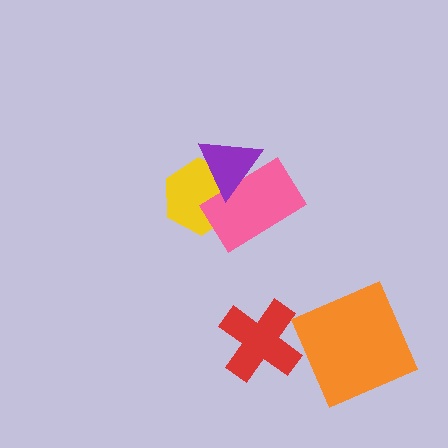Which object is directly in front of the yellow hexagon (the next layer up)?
The pink rectangle is directly in front of the yellow hexagon.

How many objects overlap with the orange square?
0 objects overlap with the orange square.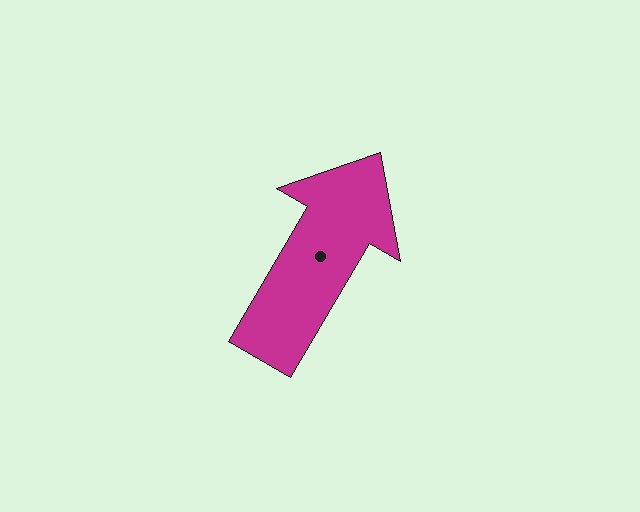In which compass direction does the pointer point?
Northeast.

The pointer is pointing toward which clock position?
Roughly 1 o'clock.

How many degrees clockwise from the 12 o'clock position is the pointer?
Approximately 30 degrees.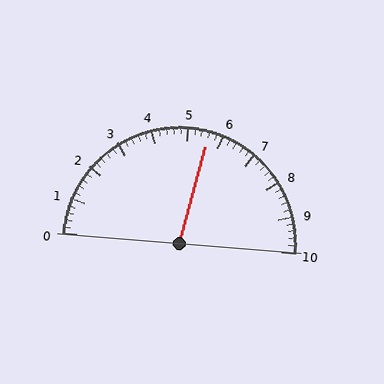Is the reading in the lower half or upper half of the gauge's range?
The reading is in the upper half of the range (0 to 10).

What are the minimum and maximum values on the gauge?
The gauge ranges from 0 to 10.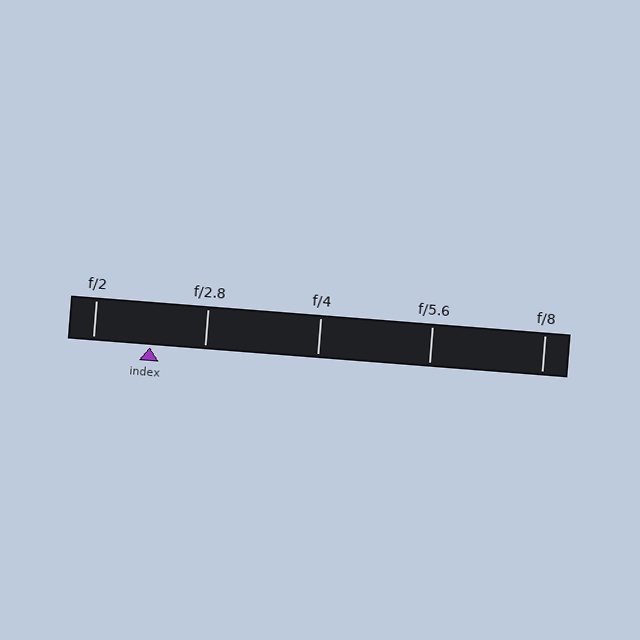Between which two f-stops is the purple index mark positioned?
The index mark is between f/2 and f/2.8.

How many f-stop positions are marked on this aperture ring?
There are 5 f-stop positions marked.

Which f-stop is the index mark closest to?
The index mark is closest to f/2.8.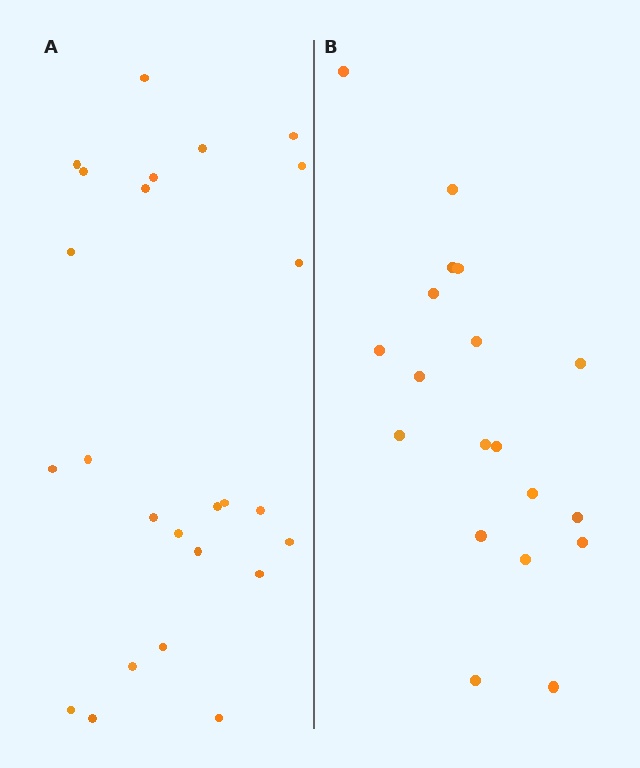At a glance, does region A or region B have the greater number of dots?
Region A (the left region) has more dots.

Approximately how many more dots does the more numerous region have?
Region A has about 6 more dots than region B.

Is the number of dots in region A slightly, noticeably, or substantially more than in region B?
Region A has noticeably more, but not dramatically so. The ratio is roughly 1.3 to 1.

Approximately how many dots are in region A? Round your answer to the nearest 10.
About 20 dots. (The exact count is 25, which rounds to 20.)